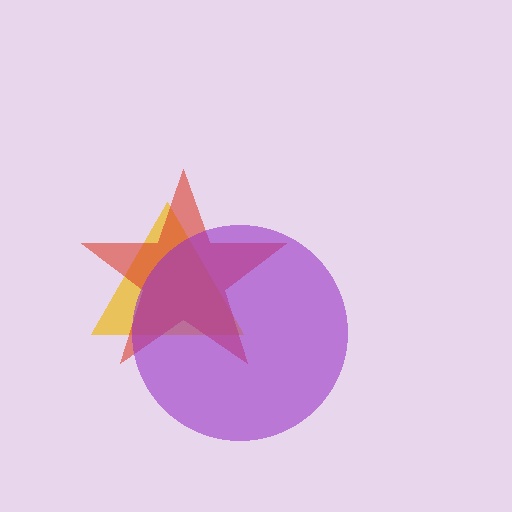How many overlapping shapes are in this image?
There are 3 overlapping shapes in the image.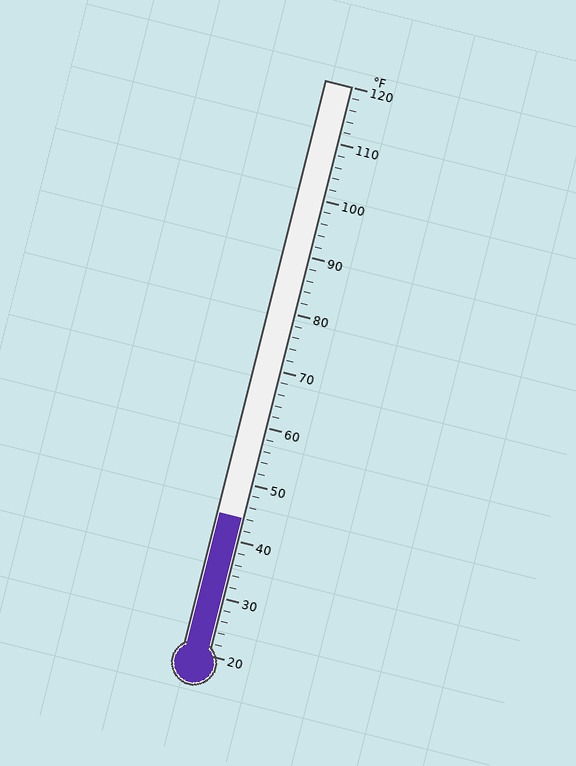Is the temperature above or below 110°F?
The temperature is below 110°F.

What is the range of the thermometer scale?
The thermometer scale ranges from 20°F to 120°F.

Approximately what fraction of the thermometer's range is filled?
The thermometer is filled to approximately 25% of its range.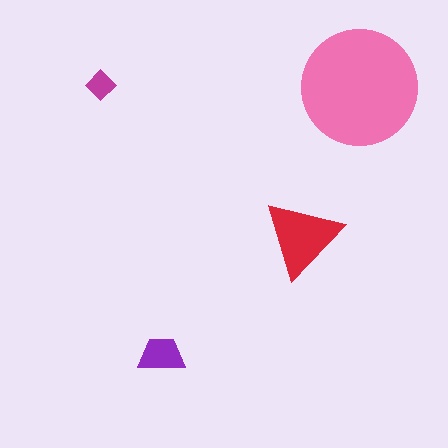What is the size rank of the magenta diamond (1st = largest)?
4th.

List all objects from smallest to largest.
The magenta diamond, the purple trapezoid, the red triangle, the pink circle.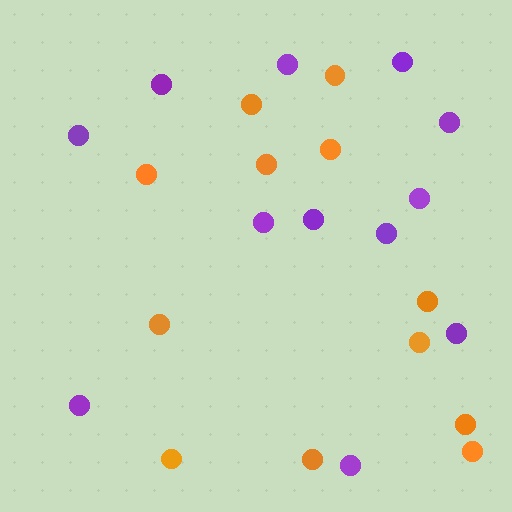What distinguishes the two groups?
There are 2 groups: one group of orange circles (12) and one group of purple circles (12).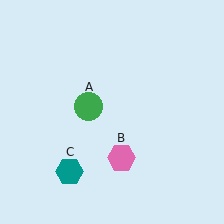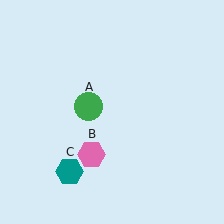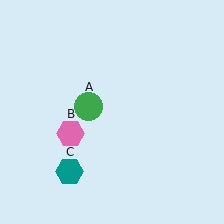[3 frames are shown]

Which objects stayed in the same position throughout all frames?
Green circle (object A) and teal hexagon (object C) remained stationary.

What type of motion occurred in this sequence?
The pink hexagon (object B) rotated clockwise around the center of the scene.